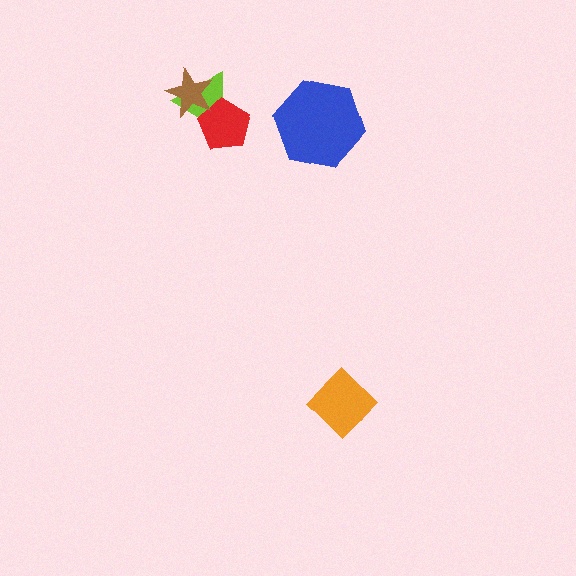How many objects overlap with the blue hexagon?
0 objects overlap with the blue hexagon.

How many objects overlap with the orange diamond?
0 objects overlap with the orange diamond.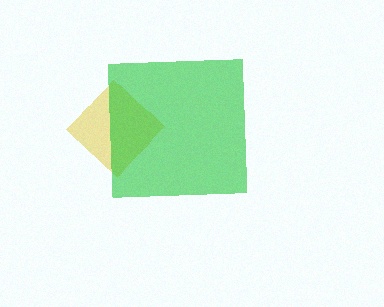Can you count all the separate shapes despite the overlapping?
Yes, there are 2 separate shapes.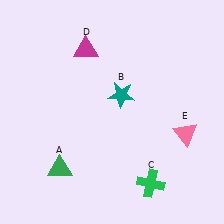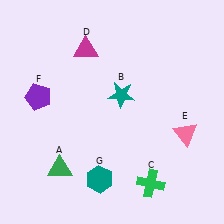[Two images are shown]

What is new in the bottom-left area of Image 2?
A teal hexagon (G) was added in the bottom-left area of Image 2.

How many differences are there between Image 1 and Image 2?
There are 2 differences between the two images.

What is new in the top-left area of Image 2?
A purple pentagon (F) was added in the top-left area of Image 2.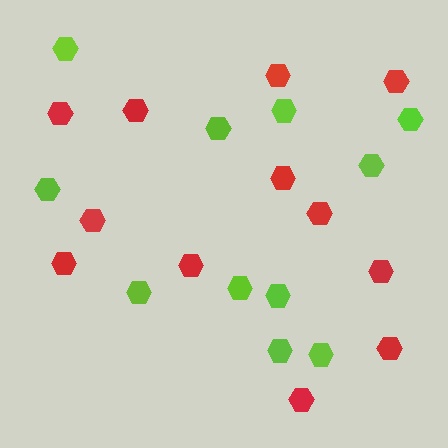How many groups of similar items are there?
There are 2 groups: one group of red hexagons (12) and one group of lime hexagons (11).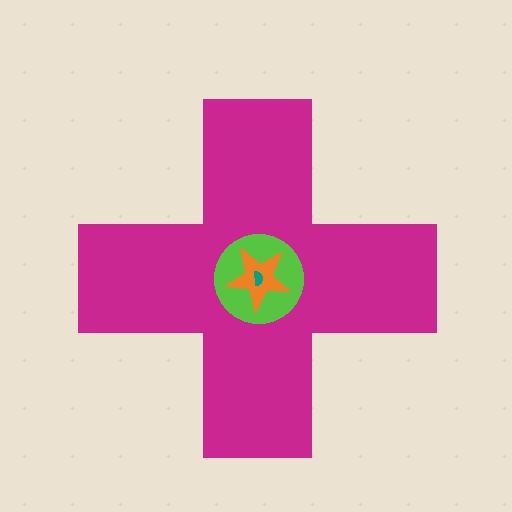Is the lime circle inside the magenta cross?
Yes.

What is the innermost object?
The teal semicircle.